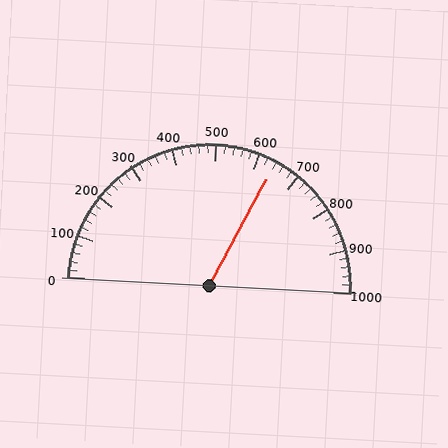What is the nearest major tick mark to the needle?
The nearest major tick mark is 600.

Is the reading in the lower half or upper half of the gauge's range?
The reading is in the upper half of the range (0 to 1000).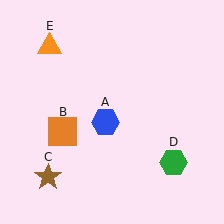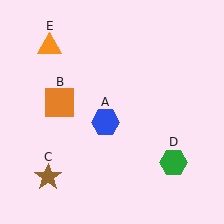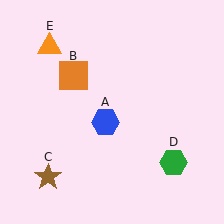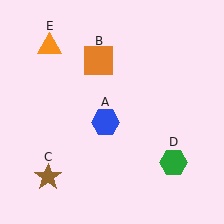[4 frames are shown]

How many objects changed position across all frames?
1 object changed position: orange square (object B).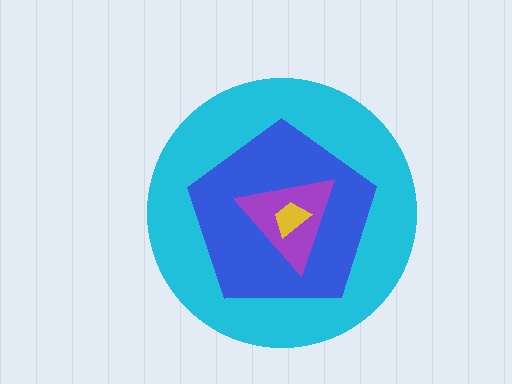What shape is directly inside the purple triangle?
The yellow trapezoid.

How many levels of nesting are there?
4.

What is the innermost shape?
The yellow trapezoid.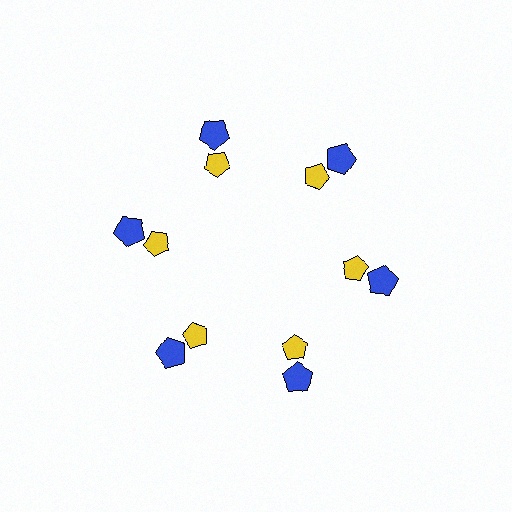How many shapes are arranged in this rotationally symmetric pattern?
There are 12 shapes, arranged in 6 groups of 2.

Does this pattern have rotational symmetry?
Yes, this pattern has 6-fold rotational symmetry. It looks the same after rotating 60 degrees around the center.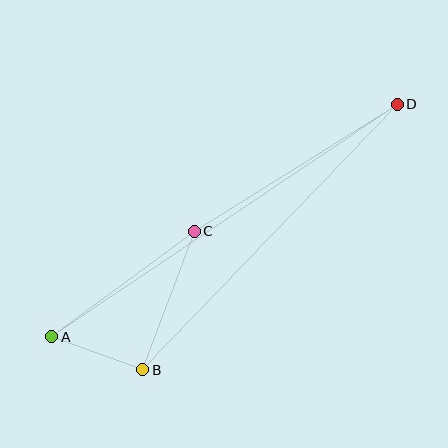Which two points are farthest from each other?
Points A and D are farthest from each other.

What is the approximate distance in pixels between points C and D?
The distance between C and D is approximately 239 pixels.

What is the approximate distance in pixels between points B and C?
The distance between B and C is approximately 148 pixels.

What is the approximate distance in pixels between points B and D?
The distance between B and D is approximately 368 pixels.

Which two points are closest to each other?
Points A and B are closest to each other.